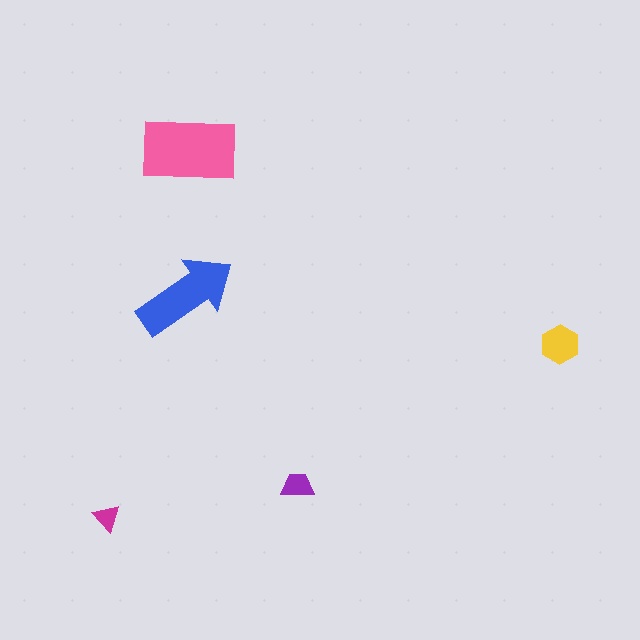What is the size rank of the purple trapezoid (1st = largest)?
4th.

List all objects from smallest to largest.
The magenta triangle, the purple trapezoid, the yellow hexagon, the blue arrow, the pink rectangle.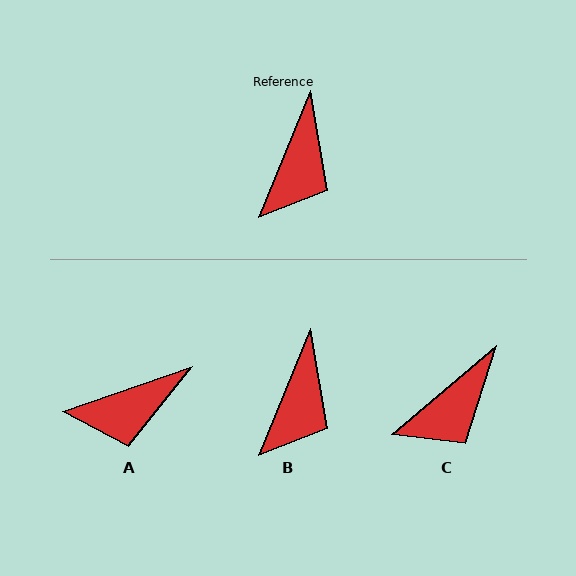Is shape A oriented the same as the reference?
No, it is off by about 48 degrees.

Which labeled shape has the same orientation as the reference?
B.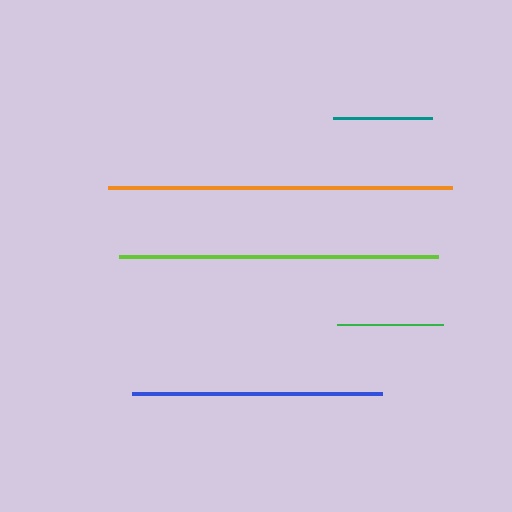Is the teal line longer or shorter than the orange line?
The orange line is longer than the teal line.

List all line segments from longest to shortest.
From longest to shortest: orange, lime, blue, green, teal.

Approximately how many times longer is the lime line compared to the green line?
The lime line is approximately 3.0 times the length of the green line.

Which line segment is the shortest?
The teal line is the shortest at approximately 98 pixels.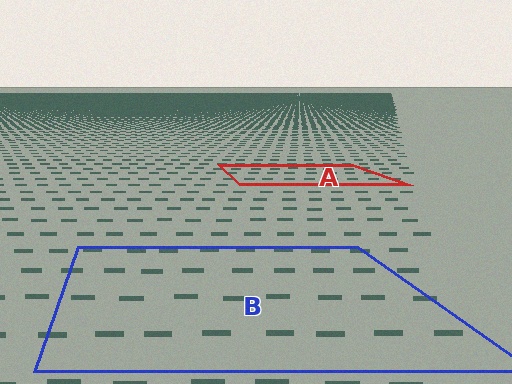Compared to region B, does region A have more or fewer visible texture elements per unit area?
Region A has more texture elements per unit area — they are packed more densely because it is farther away.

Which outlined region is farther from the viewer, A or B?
Region A is farther from the viewer — the texture elements inside it appear smaller and more densely packed.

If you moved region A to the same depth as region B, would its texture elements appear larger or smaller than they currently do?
They would appear larger. At a closer depth, the same texture elements are projected at a bigger on-screen size.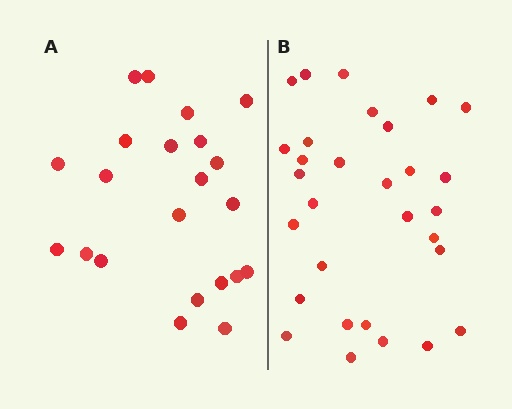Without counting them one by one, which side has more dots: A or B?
Region B (the right region) has more dots.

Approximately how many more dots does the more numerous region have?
Region B has roughly 8 or so more dots than region A.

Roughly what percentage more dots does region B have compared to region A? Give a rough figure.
About 35% more.